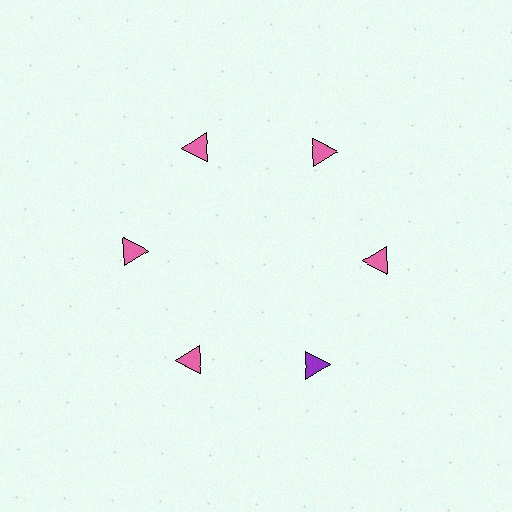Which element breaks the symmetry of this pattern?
The purple triangle at roughly the 5 o'clock position breaks the symmetry. All other shapes are pink triangles.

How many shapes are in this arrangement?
There are 6 shapes arranged in a ring pattern.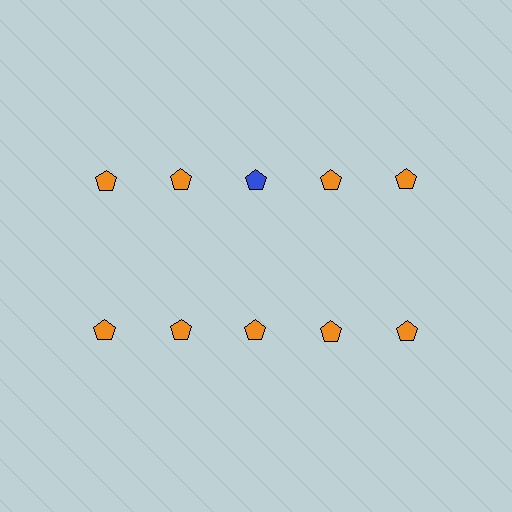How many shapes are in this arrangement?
There are 10 shapes arranged in a grid pattern.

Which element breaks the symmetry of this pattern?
The blue pentagon in the top row, center column breaks the symmetry. All other shapes are orange pentagons.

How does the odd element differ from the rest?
It has a different color: blue instead of orange.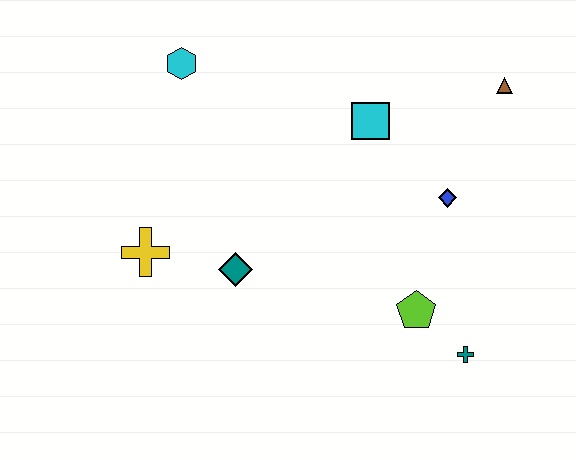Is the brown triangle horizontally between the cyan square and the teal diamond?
No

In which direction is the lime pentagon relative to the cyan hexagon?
The lime pentagon is below the cyan hexagon.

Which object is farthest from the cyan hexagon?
The teal cross is farthest from the cyan hexagon.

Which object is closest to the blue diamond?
The cyan square is closest to the blue diamond.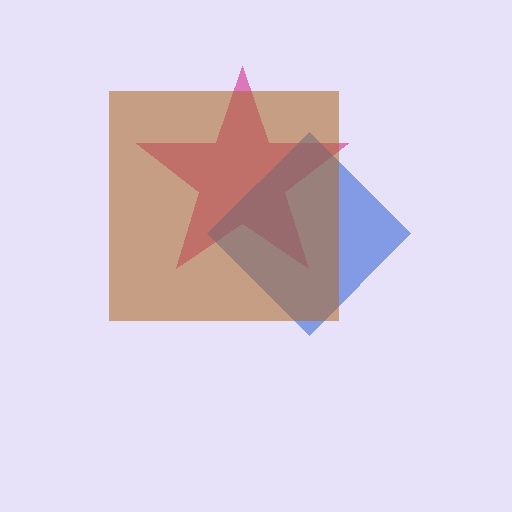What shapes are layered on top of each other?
The layered shapes are: a magenta star, a blue diamond, a brown square.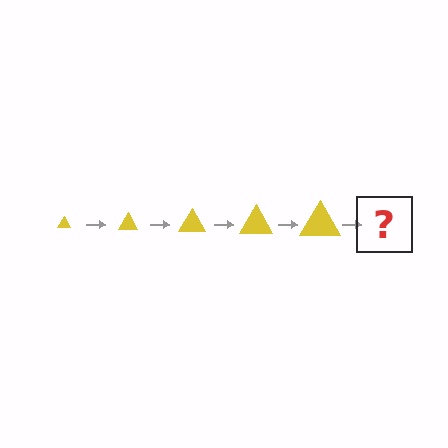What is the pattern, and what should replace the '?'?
The pattern is that the triangle gets progressively larger each step. The '?' should be a yellow triangle, larger than the previous one.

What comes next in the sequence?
The next element should be a yellow triangle, larger than the previous one.